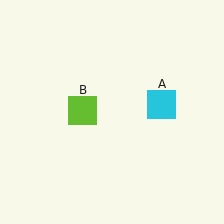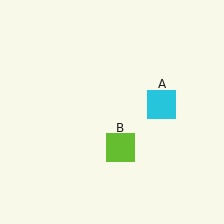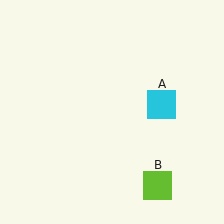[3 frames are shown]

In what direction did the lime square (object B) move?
The lime square (object B) moved down and to the right.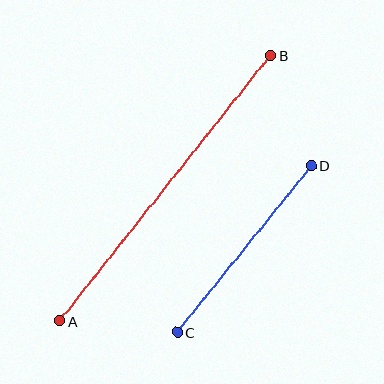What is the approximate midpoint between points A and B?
The midpoint is at approximately (165, 188) pixels.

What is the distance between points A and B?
The distance is approximately 339 pixels.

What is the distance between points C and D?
The distance is approximately 214 pixels.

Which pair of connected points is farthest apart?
Points A and B are farthest apart.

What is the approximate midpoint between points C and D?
The midpoint is at approximately (244, 249) pixels.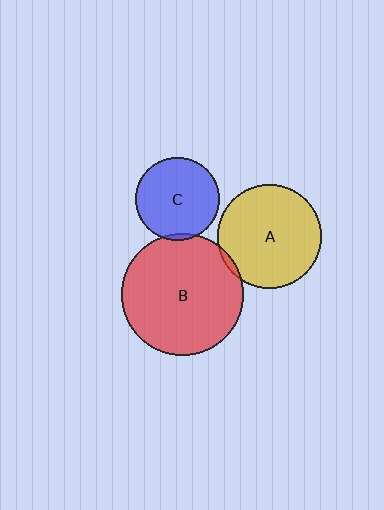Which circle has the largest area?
Circle B (red).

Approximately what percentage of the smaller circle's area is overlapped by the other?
Approximately 5%.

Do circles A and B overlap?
Yes.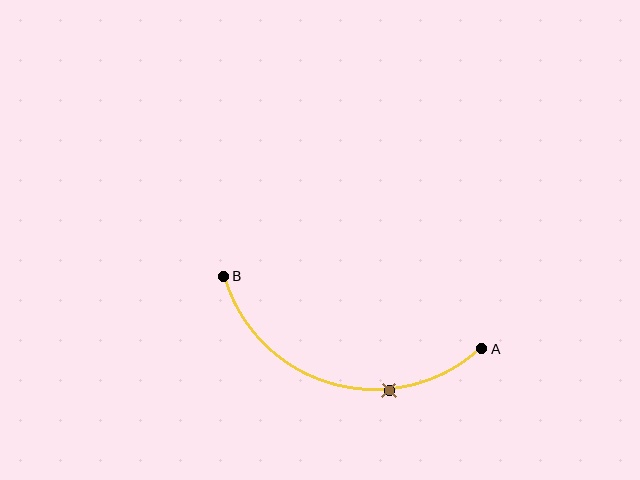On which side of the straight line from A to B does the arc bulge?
The arc bulges below the straight line connecting A and B.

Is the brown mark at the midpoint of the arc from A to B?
No. The brown mark lies on the arc but is closer to endpoint A. The arc midpoint would be at the point on the curve equidistant along the arc from both A and B.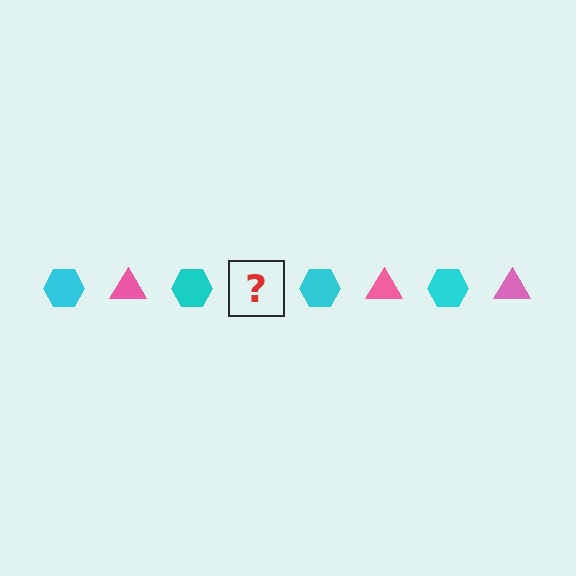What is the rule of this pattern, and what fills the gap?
The rule is that the pattern alternates between cyan hexagon and pink triangle. The gap should be filled with a pink triangle.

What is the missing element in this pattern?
The missing element is a pink triangle.